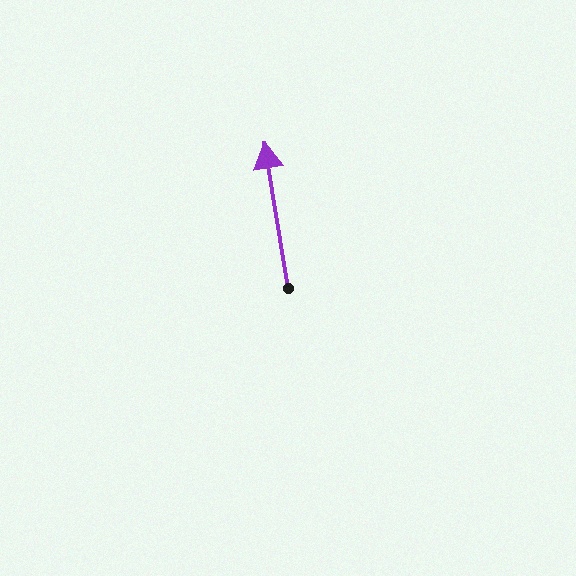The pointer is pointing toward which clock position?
Roughly 12 o'clock.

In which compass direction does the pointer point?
North.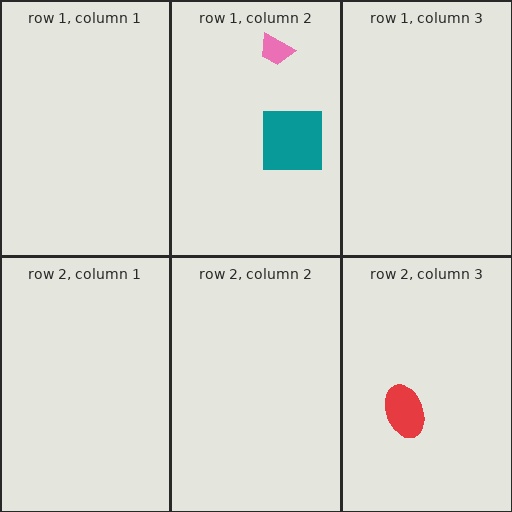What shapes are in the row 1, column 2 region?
The teal square, the pink trapezoid.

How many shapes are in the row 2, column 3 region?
1.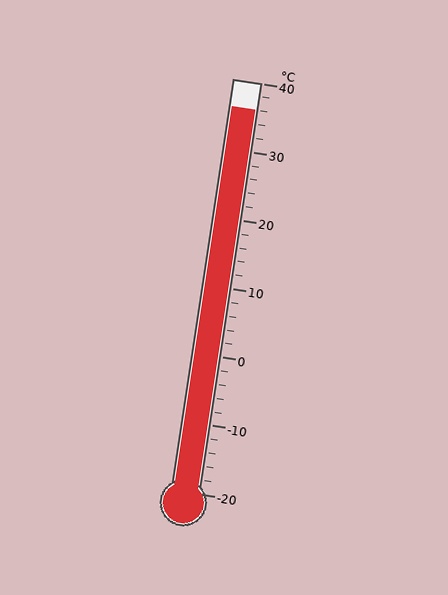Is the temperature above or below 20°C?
The temperature is above 20°C.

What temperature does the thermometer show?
The thermometer shows approximately 36°C.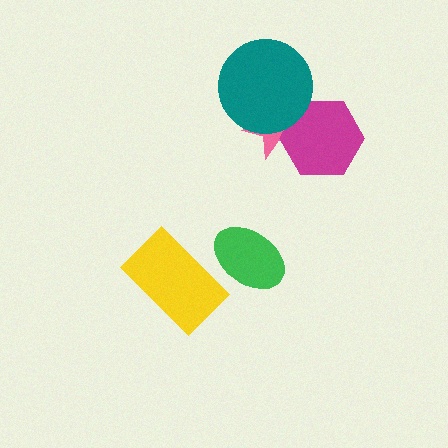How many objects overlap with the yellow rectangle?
1 object overlaps with the yellow rectangle.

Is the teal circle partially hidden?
No, no other shape covers it.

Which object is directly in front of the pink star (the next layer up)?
The magenta hexagon is directly in front of the pink star.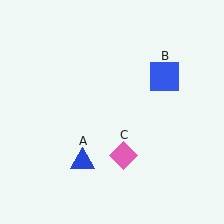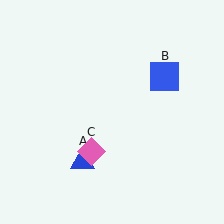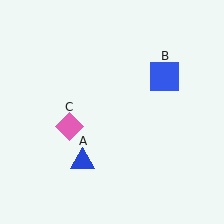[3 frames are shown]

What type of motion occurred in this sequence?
The pink diamond (object C) rotated clockwise around the center of the scene.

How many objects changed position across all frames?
1 object changed position: pink diamond (object C).